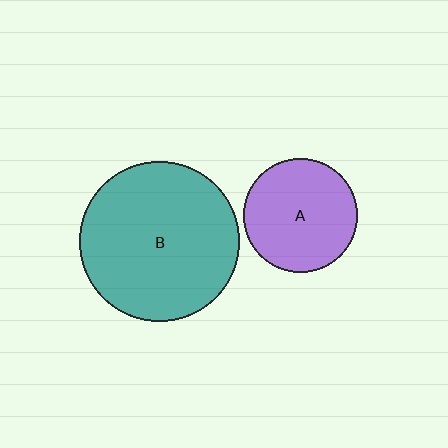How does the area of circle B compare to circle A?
Approximately 2.0 times.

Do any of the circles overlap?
No, none of the circles overlap.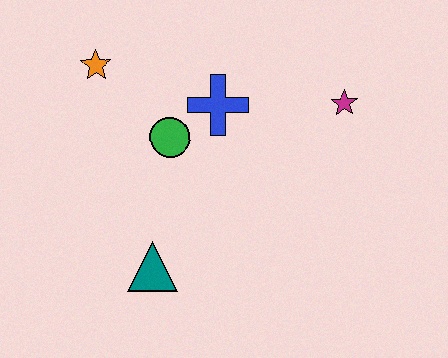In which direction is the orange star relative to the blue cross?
The orange star is to the left of the blue cross.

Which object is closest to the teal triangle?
The green circle is closest to the teal triangle.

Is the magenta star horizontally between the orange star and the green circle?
No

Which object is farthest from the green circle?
The magenta star is farthest from the green circle.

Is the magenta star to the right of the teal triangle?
Yes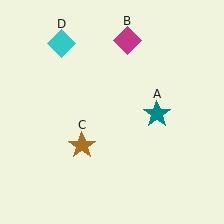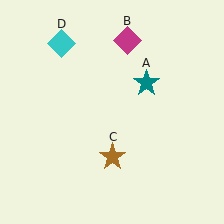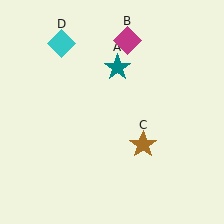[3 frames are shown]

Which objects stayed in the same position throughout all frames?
Magenta diamond (object B) and cyan diamond (object D) remained stationary.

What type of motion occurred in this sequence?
The teal star (object A), brown star (object C) rotated counterclockwise around the center of the scene.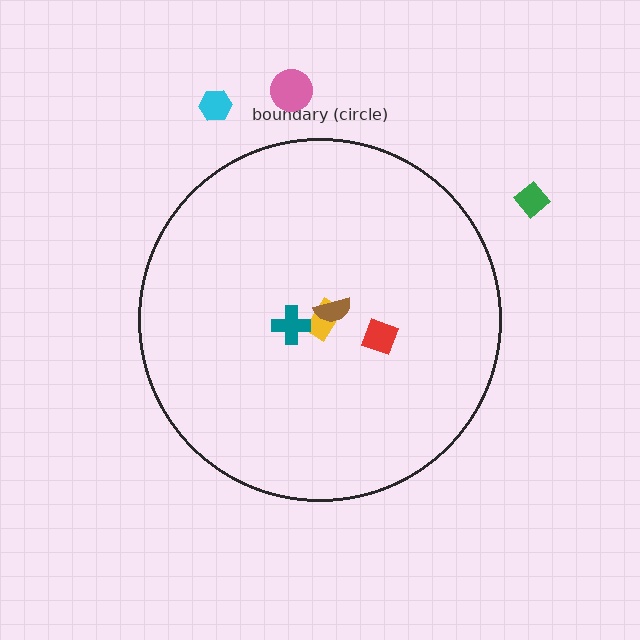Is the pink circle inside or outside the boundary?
Outside.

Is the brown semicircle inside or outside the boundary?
Inside.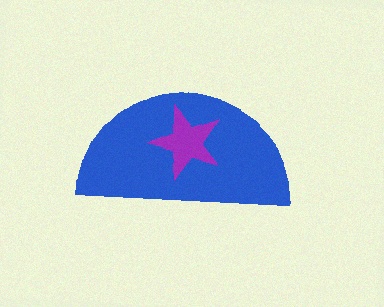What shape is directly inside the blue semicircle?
The purple star.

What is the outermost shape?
The blue semicircle.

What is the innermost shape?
The purple star.